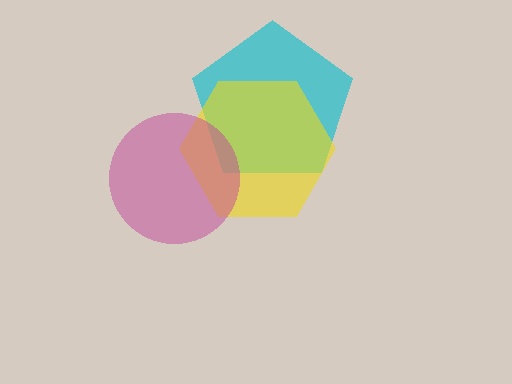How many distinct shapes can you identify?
There are 3 distinct shapes: a cyan pentagon, a yellow hexagon, a magenta circle.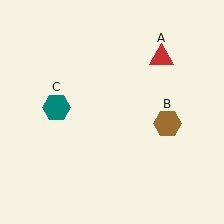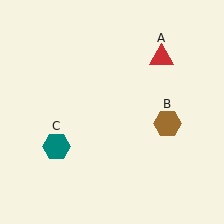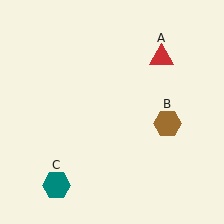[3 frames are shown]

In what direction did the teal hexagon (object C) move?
The teal hexagon (object C) moved down.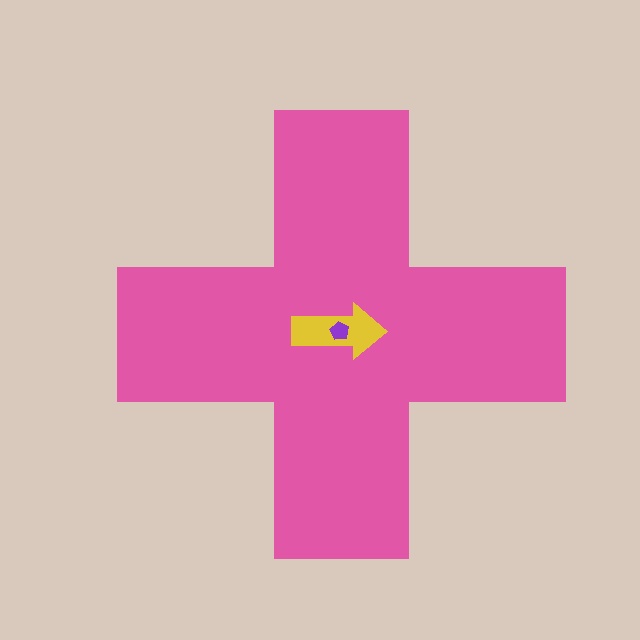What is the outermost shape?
The pink cross.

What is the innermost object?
The purple pentagon.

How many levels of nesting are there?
3.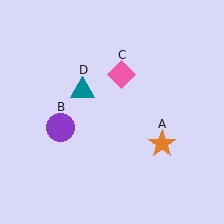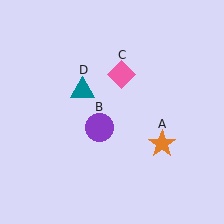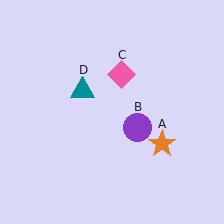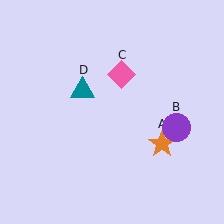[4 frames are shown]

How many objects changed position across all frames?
1 object changed position: purple circle (object B).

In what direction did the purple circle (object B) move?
The purple circle (object B) moved right.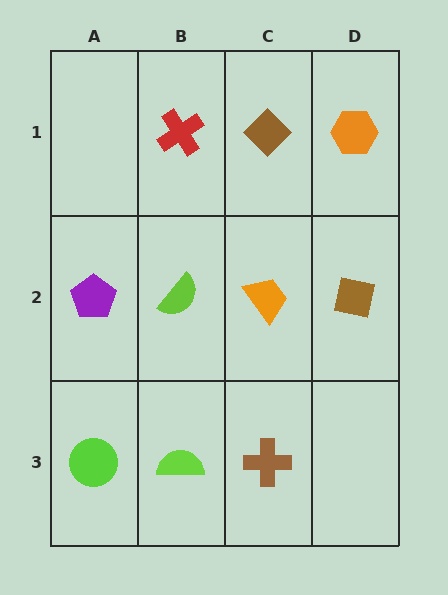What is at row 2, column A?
A purple pentagon.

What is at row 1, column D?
An orange hexagon.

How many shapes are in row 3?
3 shapes.